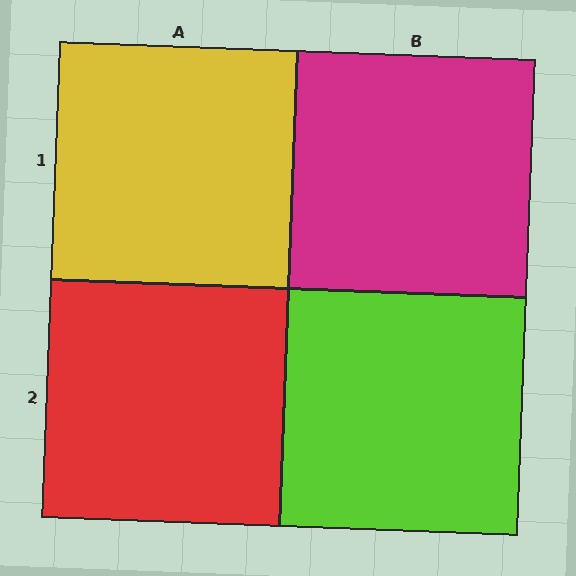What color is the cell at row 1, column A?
Yellow.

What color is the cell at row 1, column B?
Magenta.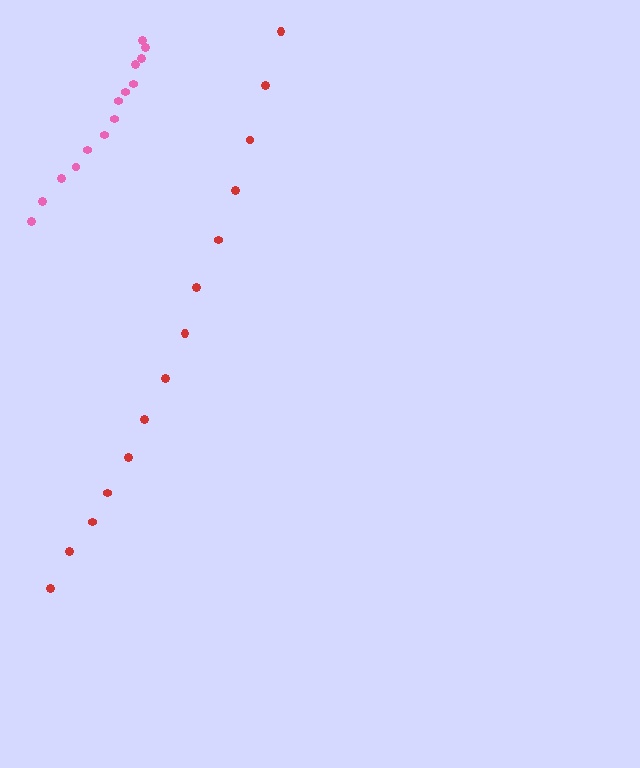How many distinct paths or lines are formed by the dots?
There are 2 distinct paths.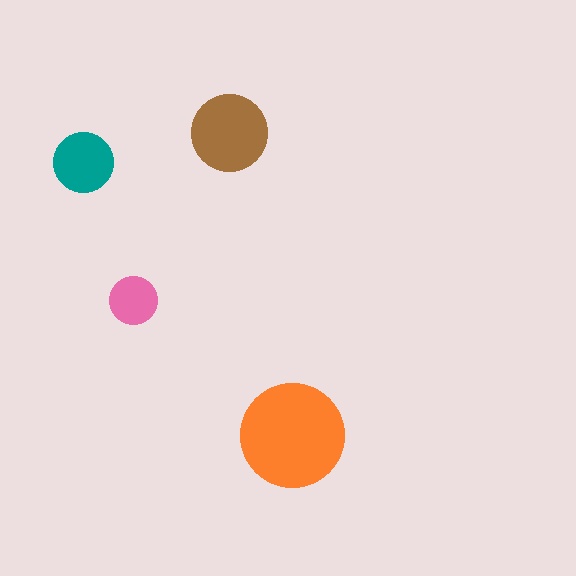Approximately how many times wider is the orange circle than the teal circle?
About 1.5 times wider.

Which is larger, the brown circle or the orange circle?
The orange one.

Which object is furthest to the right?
The orange circle is rightmost.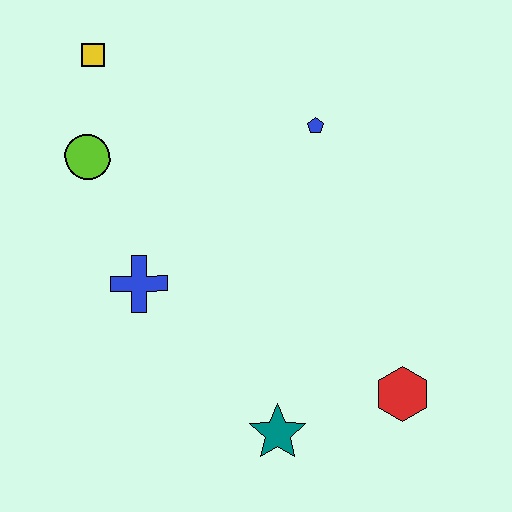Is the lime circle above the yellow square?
No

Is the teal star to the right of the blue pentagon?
No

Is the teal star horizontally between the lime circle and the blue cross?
No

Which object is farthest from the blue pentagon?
The teal star is farthest from the blue pentagon.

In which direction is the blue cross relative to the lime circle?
The blue cross is below the lime circle.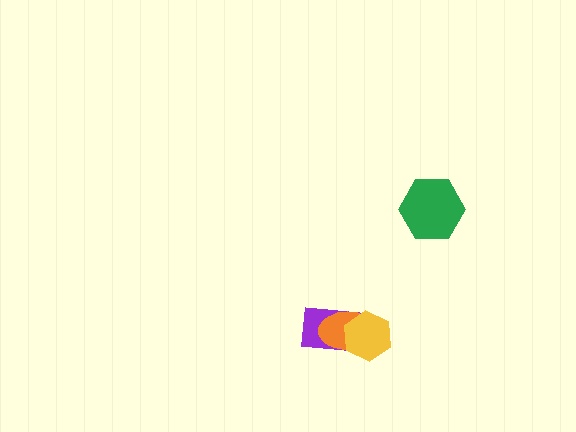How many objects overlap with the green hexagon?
0 objects overlap with the green hexagon.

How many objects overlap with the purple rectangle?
2 objects overlap with the purple rectangle.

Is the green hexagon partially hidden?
No, no other shape covers it.